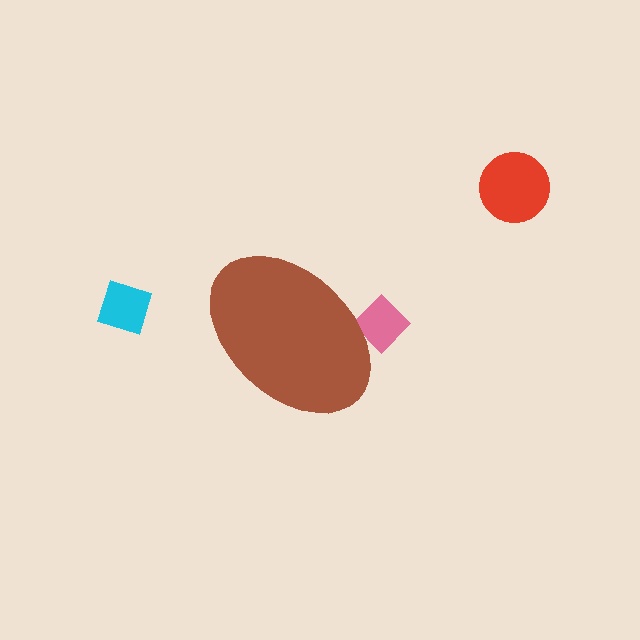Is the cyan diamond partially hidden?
No, the cyan diamond is fully visible.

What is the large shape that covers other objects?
A brown ellipse.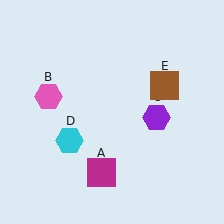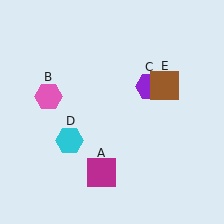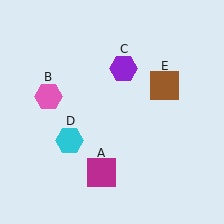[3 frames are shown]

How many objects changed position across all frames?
1 object changed position: purple hexagon (object C).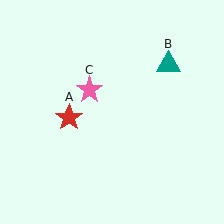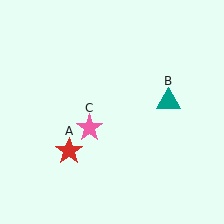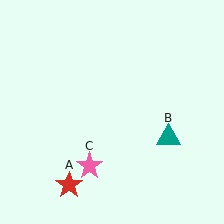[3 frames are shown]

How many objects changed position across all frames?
3 objects changed position: red star (object A), teal triangle (object B), pink star (object C).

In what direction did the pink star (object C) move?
The pink star (object C) moved down.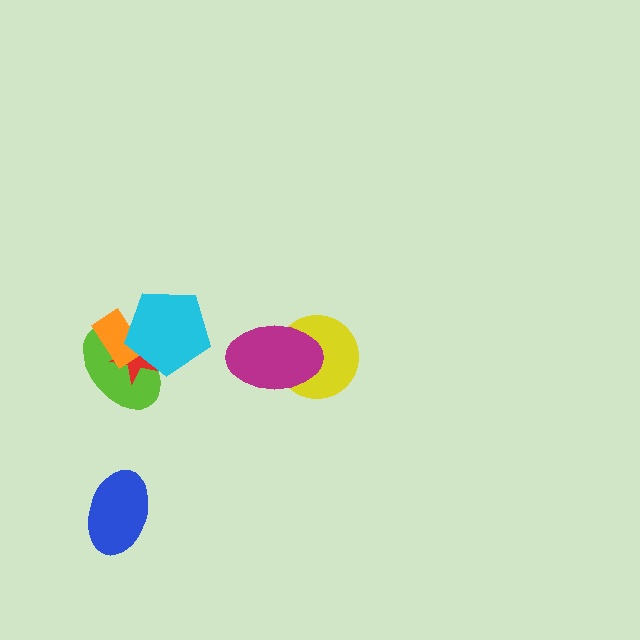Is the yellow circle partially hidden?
Yes, it is partially covered by another shape.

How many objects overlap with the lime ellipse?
3 objects overlap with the lime ellipse.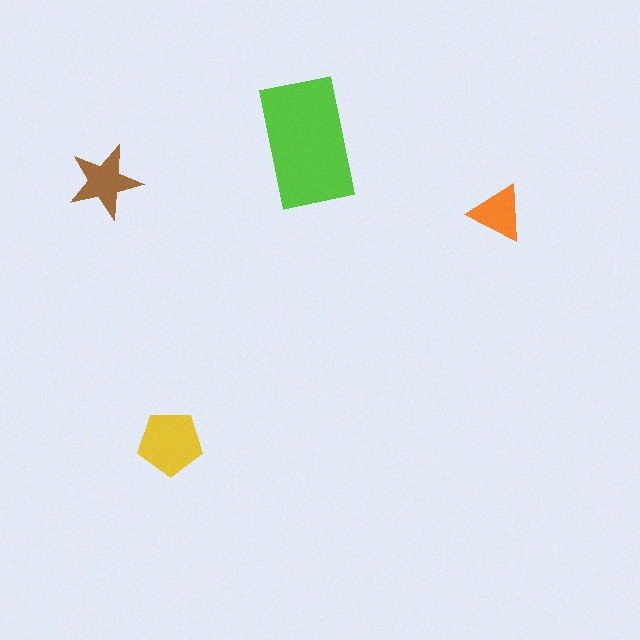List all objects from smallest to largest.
The orange triangle, the brown star, the yellow pentagon, the lime rectangle.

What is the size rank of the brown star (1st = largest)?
3rd.